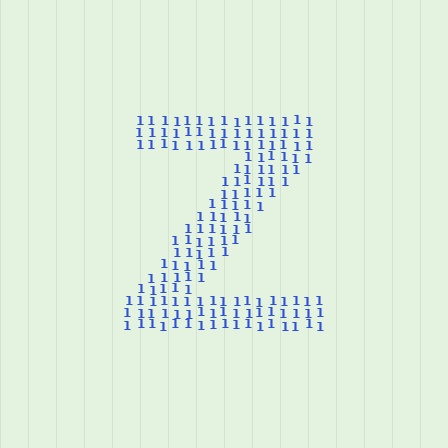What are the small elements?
The small elements are digit 1's.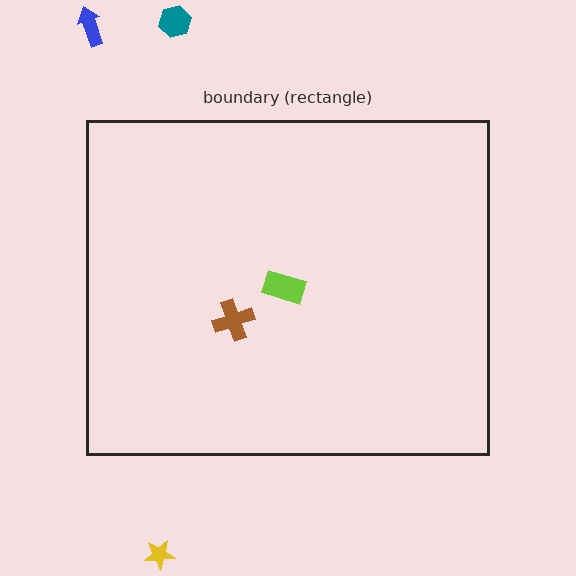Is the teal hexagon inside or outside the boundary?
Outside.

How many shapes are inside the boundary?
2 inside, 3 outside.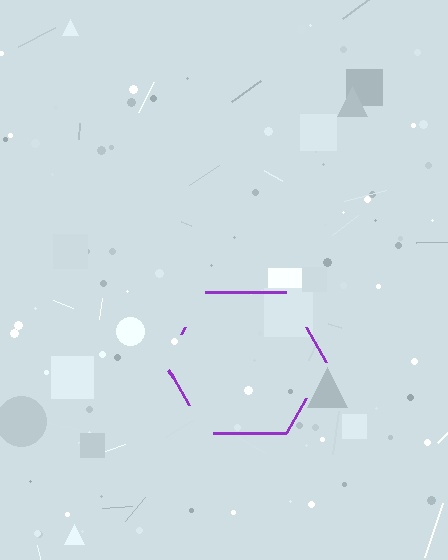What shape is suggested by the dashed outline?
The dashed outline suggests a hexagon.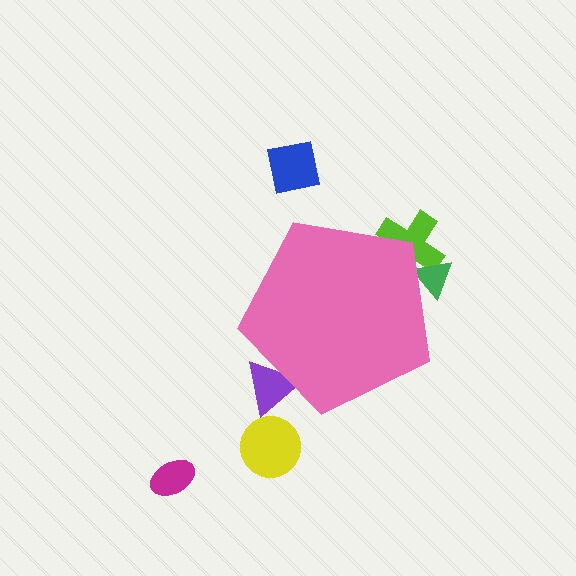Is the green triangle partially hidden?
Yes, the green triangle is partially hidden behind the pink pentagon.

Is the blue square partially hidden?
No, the blue square is fully visible.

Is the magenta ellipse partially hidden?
No, the magenta ellipse is fully visible.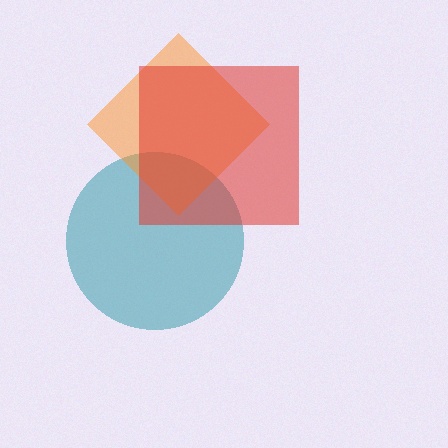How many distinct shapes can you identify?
There are 3 distinct shapes: a teal circle, an orange diamond, a red square.